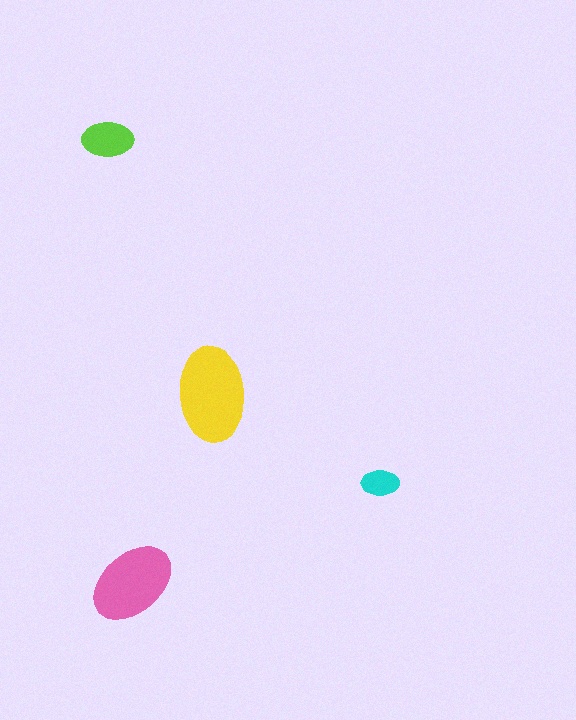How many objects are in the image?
There are 4 objects in the image.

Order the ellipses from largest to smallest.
the yellow one, the pink one, the lime one, the cyan one.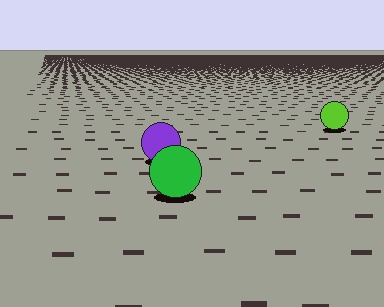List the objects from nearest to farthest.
From nearest to farthest: the green circle, the purple circle, the lime circle.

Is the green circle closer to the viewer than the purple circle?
Yes. The green circle is closer — you can tell from the texture gradient: the ground texture is coarser near it.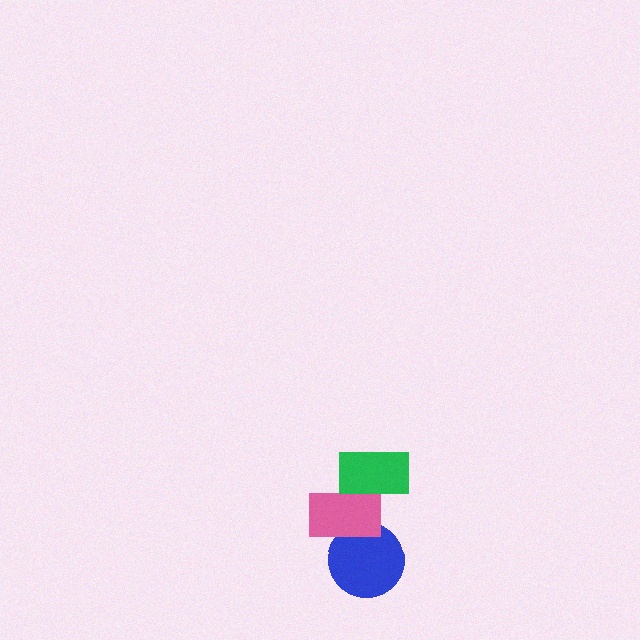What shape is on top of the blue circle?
The pink rectangle is on top of the blue circle.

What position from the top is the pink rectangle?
The pink rectangle is 2nd from the top.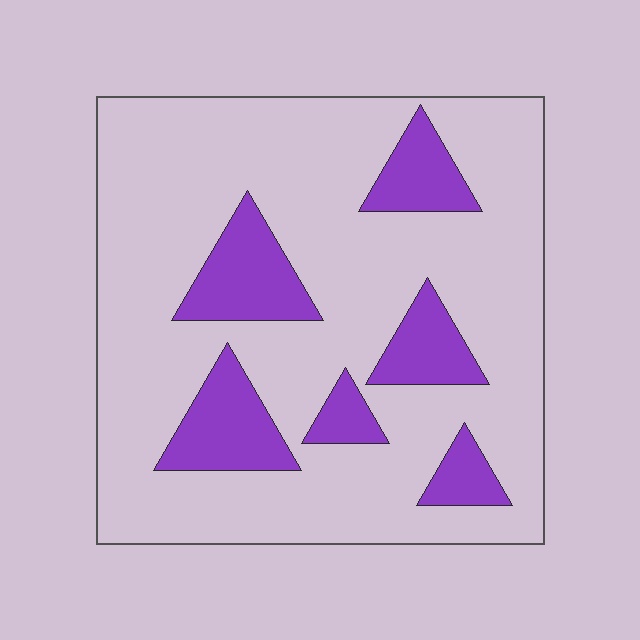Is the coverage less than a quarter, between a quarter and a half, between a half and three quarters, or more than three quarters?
Less than a quarter.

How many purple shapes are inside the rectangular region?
6.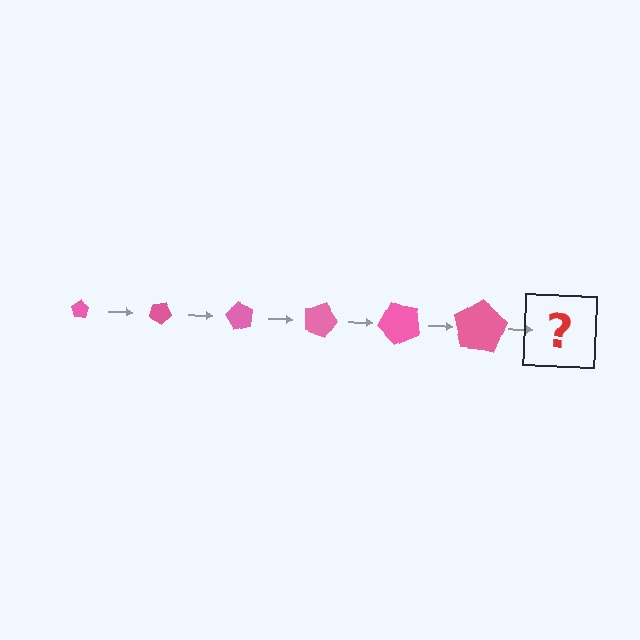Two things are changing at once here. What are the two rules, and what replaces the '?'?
The two rules are that the pentagon grows larger each step and it rotates 30 degrees each step. The '?' should be a pentagon, larger than the previous one and rotated 180 degrees from the start.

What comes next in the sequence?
The next element should be a pentagon, larger than the previous one and rotated 180 degrees from the start.